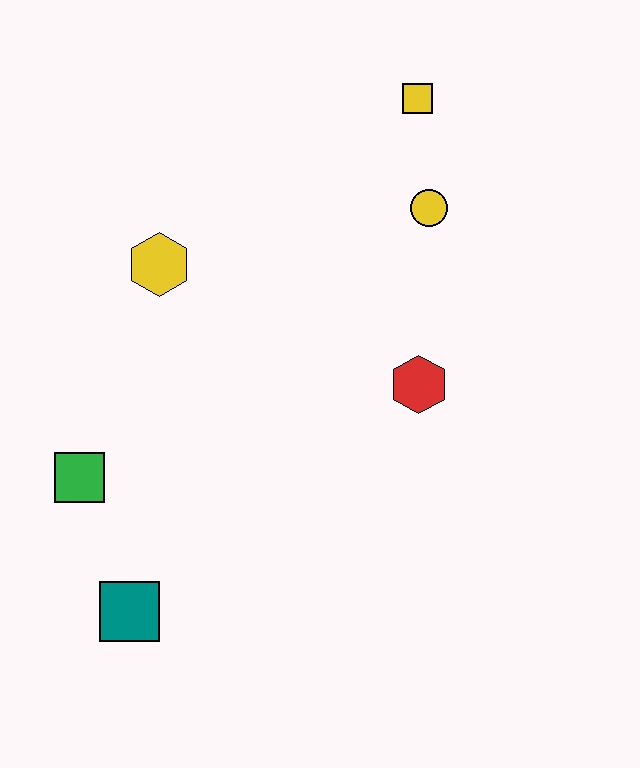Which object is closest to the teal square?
The green square is closest to the teal square.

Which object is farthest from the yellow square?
The teal square is farthest from the yellow square.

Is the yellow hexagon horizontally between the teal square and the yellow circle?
Yes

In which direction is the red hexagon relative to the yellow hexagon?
The red hexagon is to the right of the yellow hexagon.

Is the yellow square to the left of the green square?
No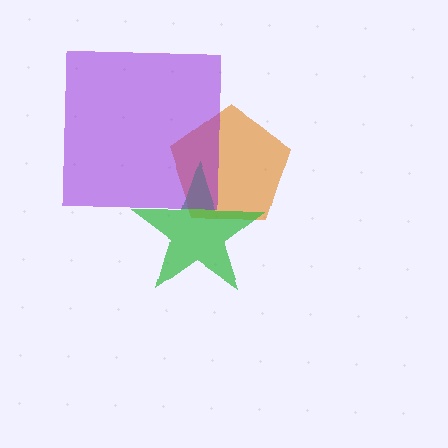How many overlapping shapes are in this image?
There are 3 overlapping shapes in the image.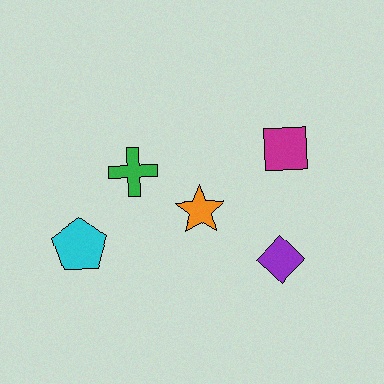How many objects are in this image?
There are 5 objects.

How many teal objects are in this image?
There are no teal objects.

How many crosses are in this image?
There is 1 cross.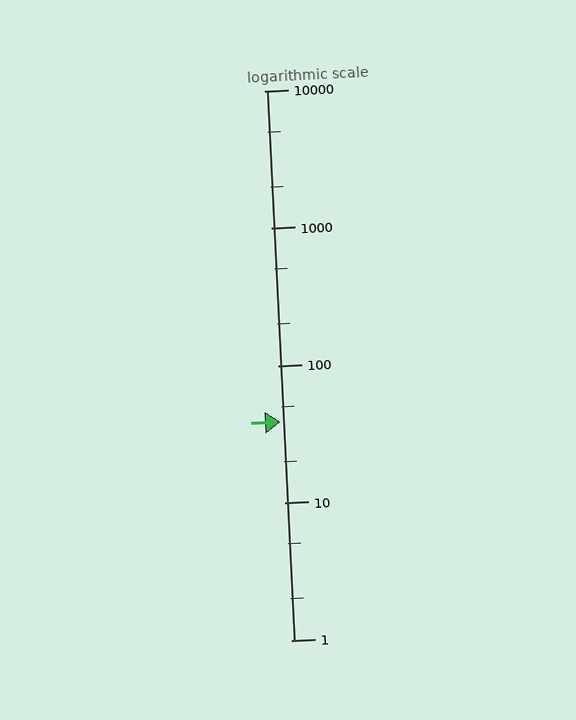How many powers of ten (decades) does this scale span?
The scale spans 4 decades, from 1 to 10000.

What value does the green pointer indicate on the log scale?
The pointer indicates approximately 39.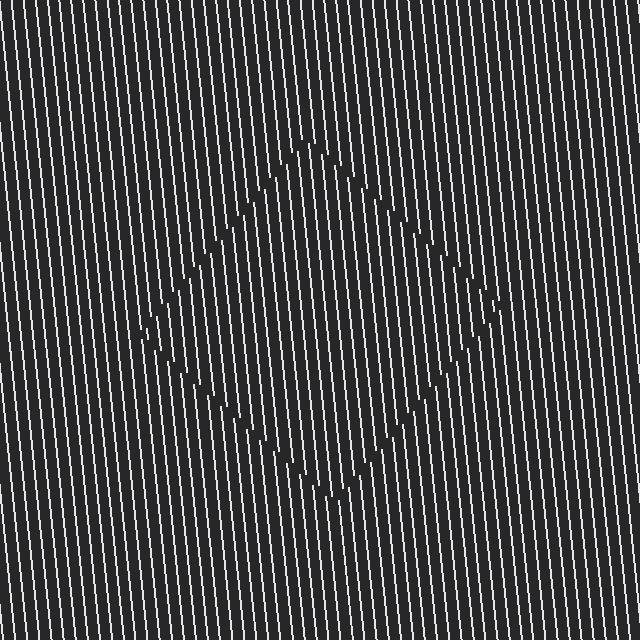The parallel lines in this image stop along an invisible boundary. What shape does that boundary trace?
An illusory square. The interior of the shape contains the same grating, shifted by half a period — the contour is defined by the phase discontinuity where line-ends from the inner and outer gratings abut.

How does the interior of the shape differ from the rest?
The interior of the shape contains the same grating, shifted by half a period — the contour is defined by the phase discontinuity where line-ends from the inner and outer gratings abut.